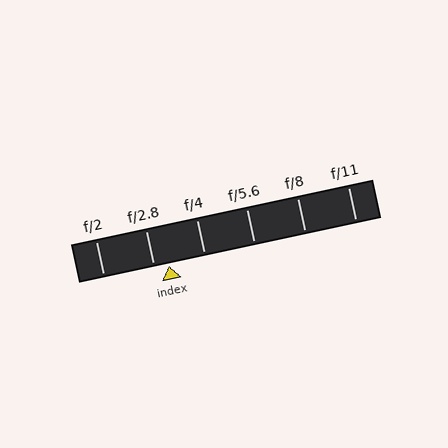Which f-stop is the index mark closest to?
The index mark is closest to f/2.8.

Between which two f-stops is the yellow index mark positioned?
The index mark is between f/2.8 and f/4.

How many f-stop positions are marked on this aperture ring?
There are 6 f-stop positions marked.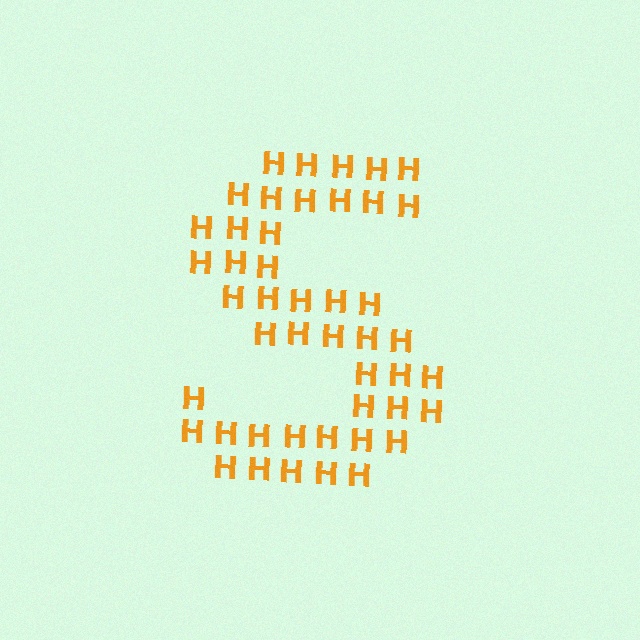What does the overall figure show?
The overall figure shows the letter S.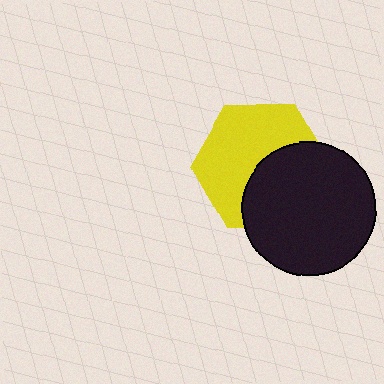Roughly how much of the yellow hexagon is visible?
About half of it is visible (roughly 58%).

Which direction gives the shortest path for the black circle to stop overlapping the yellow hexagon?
Moving toward the lower-right gives the shortest separation.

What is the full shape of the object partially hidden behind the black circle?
The partially hidden object is a yellow hexagon.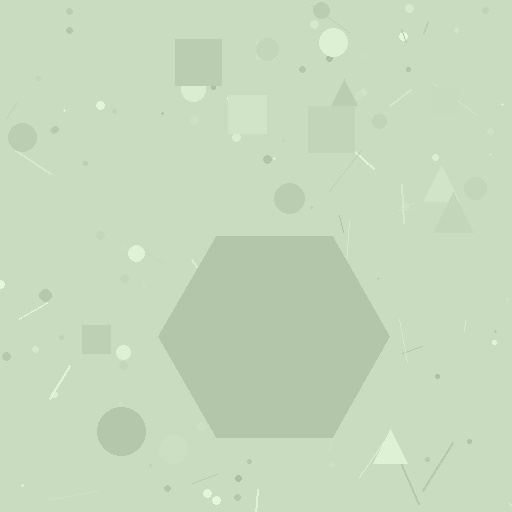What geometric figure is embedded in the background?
A hexagon is embedded in the background.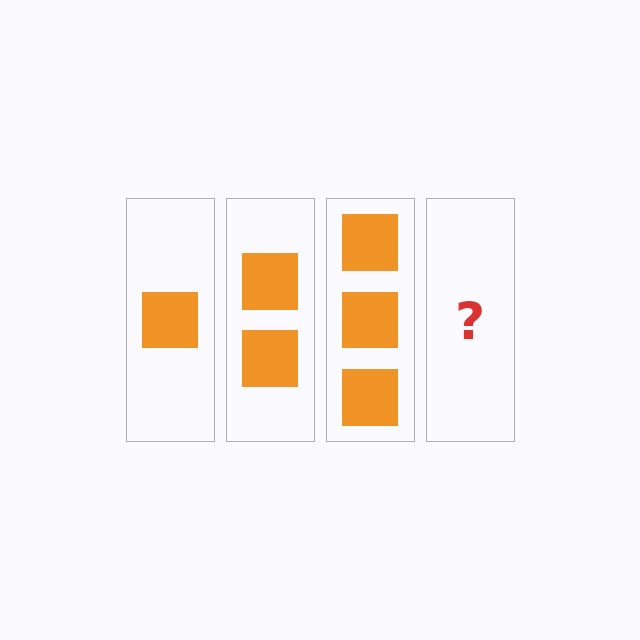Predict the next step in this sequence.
The next step is 4 squares.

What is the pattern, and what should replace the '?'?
The pattern is that each step adds one more square. The '?' should be 4 squares.